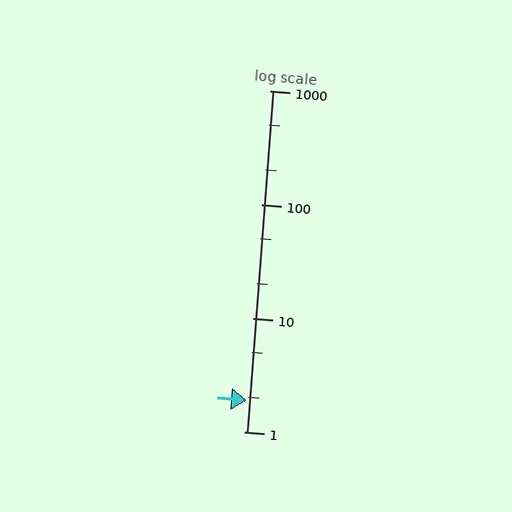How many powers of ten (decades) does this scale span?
The scale spans 3 decades, from 1 to 1000.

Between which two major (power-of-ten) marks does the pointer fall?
The pointer is between 1 and 10.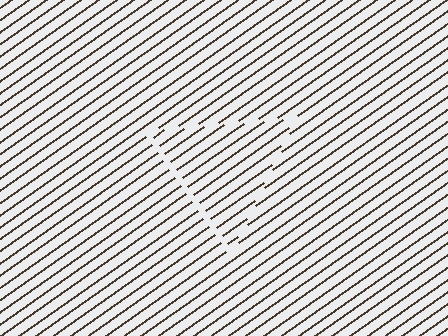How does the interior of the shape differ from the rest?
The interior of the shape contains the same grating, shifted by half a period — the contour is defined by the phase discontinuity where line-ends from the inner and outer gratings abut.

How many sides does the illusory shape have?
3 sides — the line-ends trace a triangle.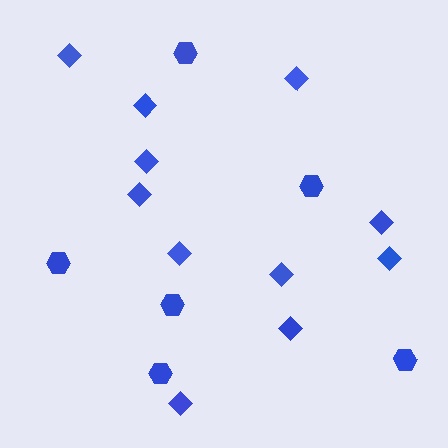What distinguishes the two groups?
There are 2 groups: one group of diamonds (11) and one group of hexagons (6).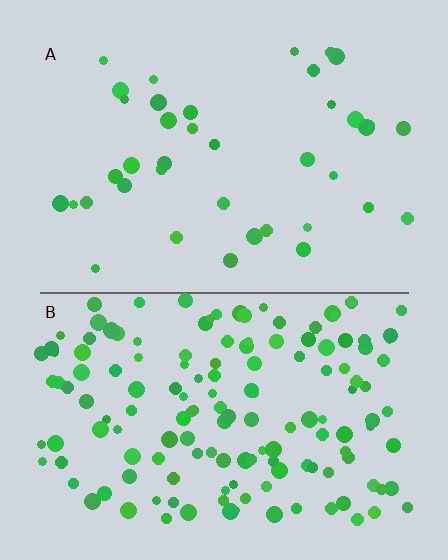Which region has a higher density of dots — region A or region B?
B (the bottom).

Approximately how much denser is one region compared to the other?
Approximately 3.9× — region B over region A.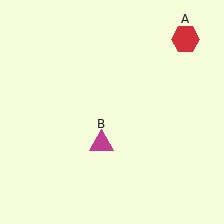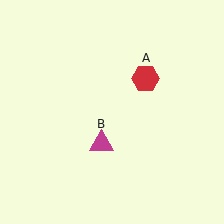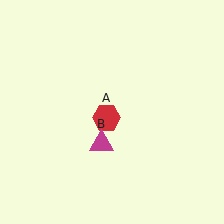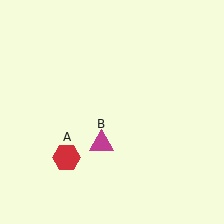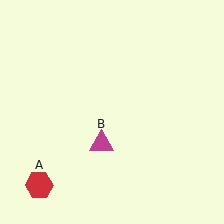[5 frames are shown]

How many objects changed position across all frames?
1 object changed position: red hexagon (object A).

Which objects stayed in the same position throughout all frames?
Magenta triangle (object B) remained stationary.